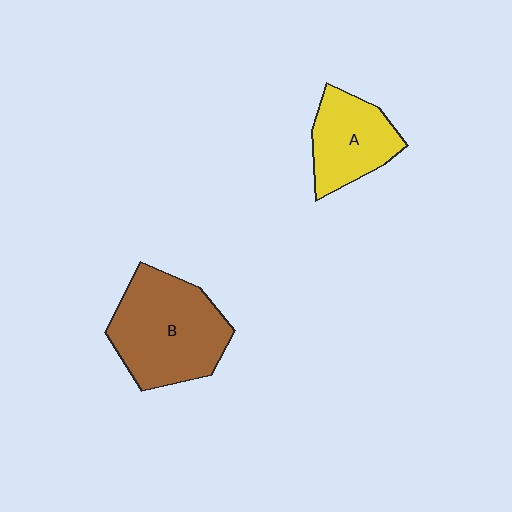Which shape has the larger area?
Shape B (brown).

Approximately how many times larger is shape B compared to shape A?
Approximately 1.6 times.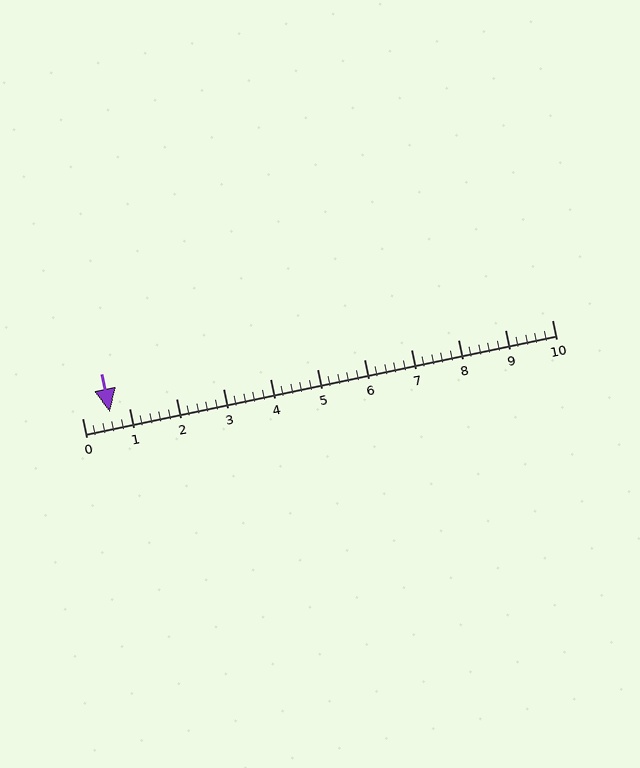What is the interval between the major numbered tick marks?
The major tick marks are spaced 1 units apart.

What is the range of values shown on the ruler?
The ruler shows values from 0 to 10.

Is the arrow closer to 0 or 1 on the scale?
The arrow is closer to 1.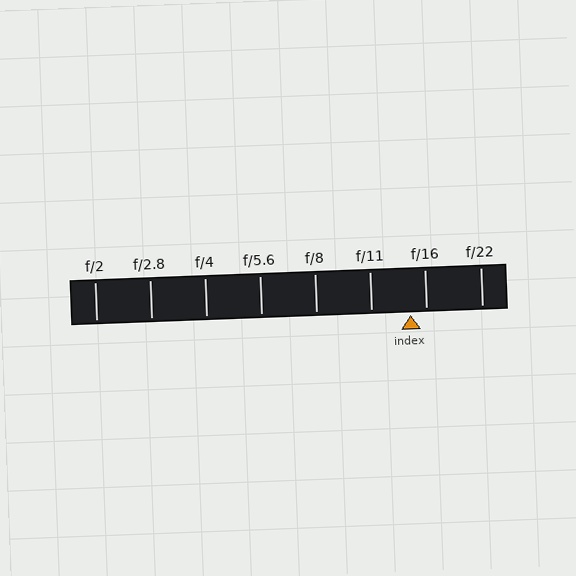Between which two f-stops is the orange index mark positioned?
The index mark is between f/11 and f/16.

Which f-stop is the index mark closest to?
The index mark is closest to f/16.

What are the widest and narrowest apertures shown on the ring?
The widest aperture shown is f/2 and the narrowest is f/22.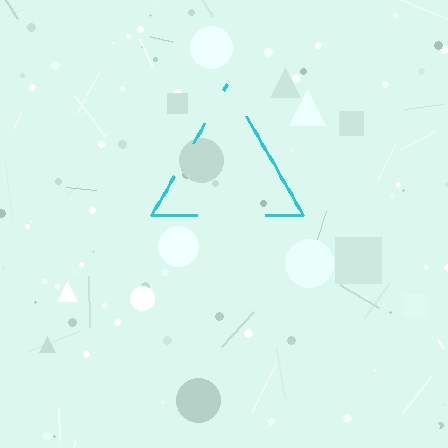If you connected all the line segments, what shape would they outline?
They would outline a triangle.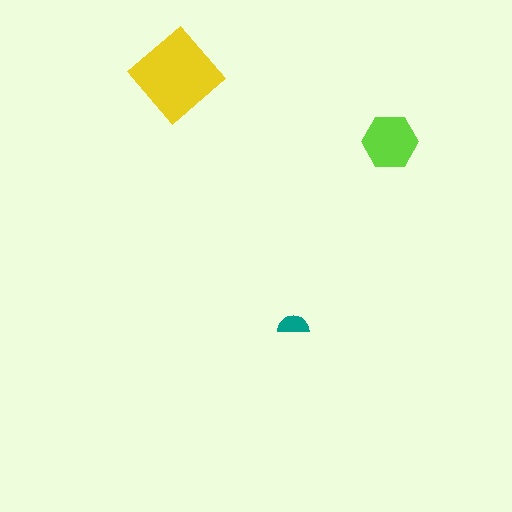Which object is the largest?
The yellow diamond.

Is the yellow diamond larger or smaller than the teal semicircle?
Larger.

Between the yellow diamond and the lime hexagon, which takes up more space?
The yellow diamond.